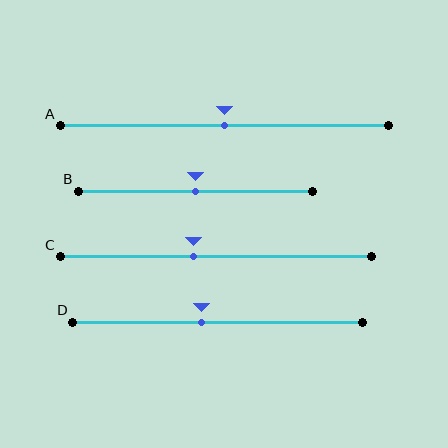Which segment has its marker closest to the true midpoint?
Segment A has its marker closest to the true midpoint.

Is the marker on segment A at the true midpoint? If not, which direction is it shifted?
Yes, the marker on segment A is at the true midpoint.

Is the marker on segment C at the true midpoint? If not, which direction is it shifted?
No, the marker on segment C is shifted to the left by about 7% of the segment length.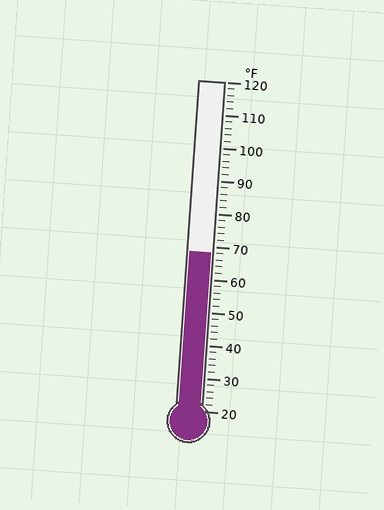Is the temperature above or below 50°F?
The temperature is above 50°F.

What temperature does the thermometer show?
The thermometer shows approximately 68°F.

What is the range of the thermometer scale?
The thermometer scale ranges from 20°F to 120°F.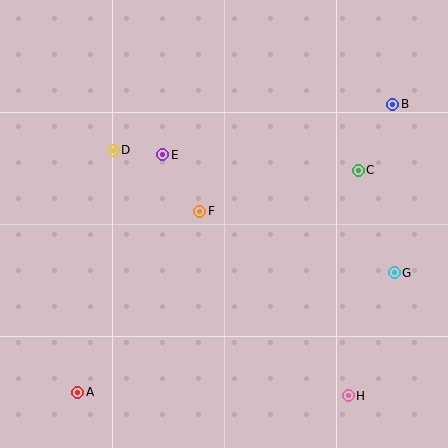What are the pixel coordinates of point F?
Point F is at (200, 211).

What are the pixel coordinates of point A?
Point A is at (78, 392).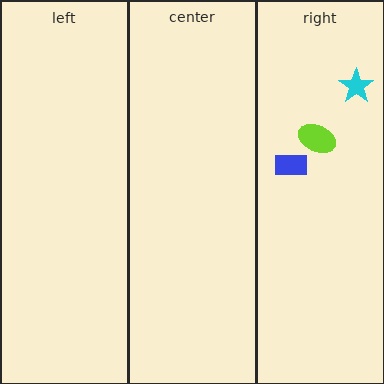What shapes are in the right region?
The blue rectangle, the lime ellipse, the cyan star.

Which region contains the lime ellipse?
The right region.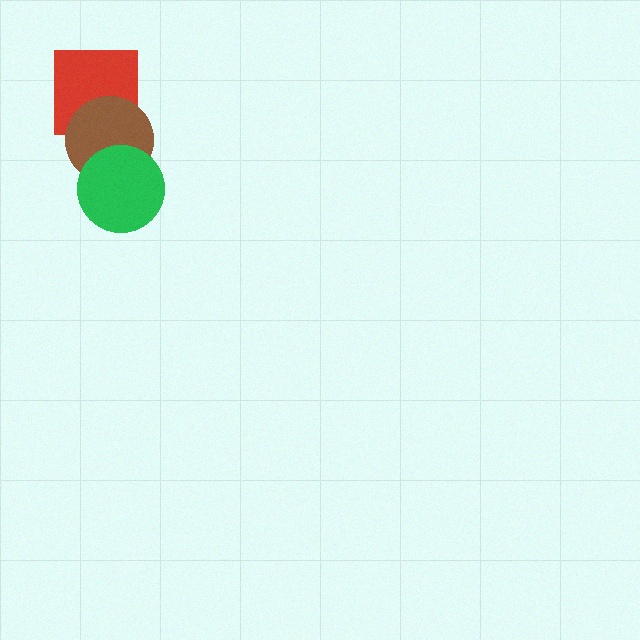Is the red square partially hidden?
Yes, it is partially covered by another shape.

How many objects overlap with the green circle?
1 object overlaps with the green circle.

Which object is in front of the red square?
The brown circle is in front of the red square.